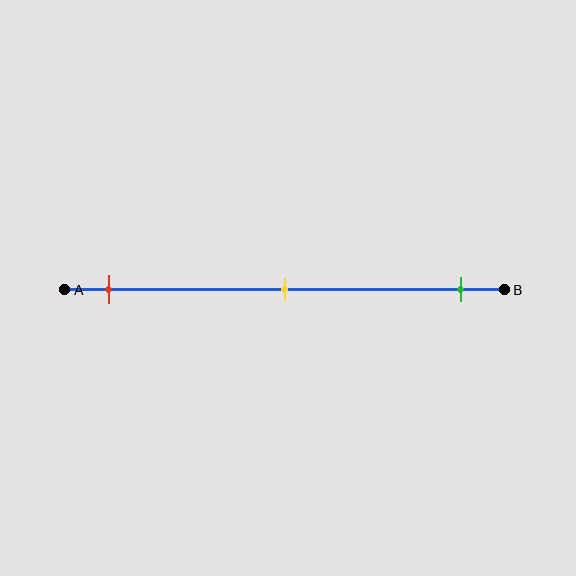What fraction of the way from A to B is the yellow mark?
The yellow mark is approximately 50% (0.5) of the way from A to B.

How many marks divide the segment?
There are 3 marks dividing the segment.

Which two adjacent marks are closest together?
The red and yellow marks are the closest adjacent pair.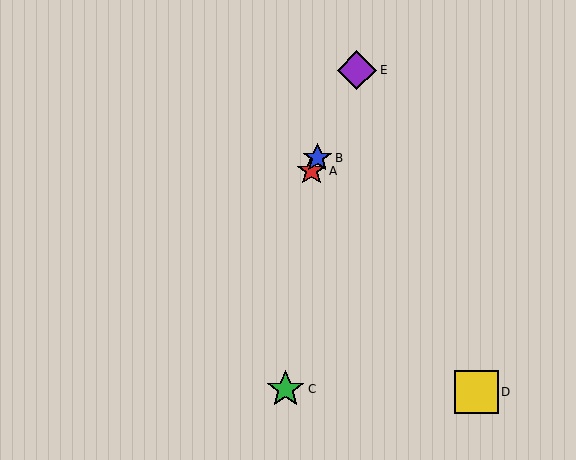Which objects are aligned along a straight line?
Objects A, B, E are aligned along a straight line.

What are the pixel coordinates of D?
Object D is at (477, 392).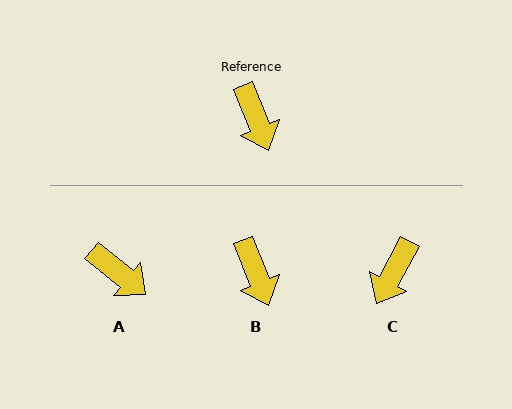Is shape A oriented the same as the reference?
No, it is off by about 29 degrees.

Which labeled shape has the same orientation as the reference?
B.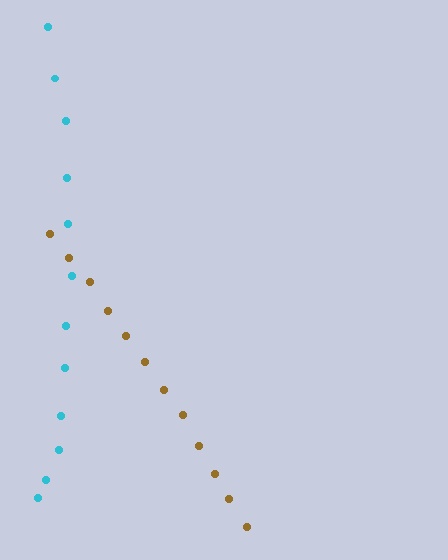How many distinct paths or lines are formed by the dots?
There are 2 distinct paths.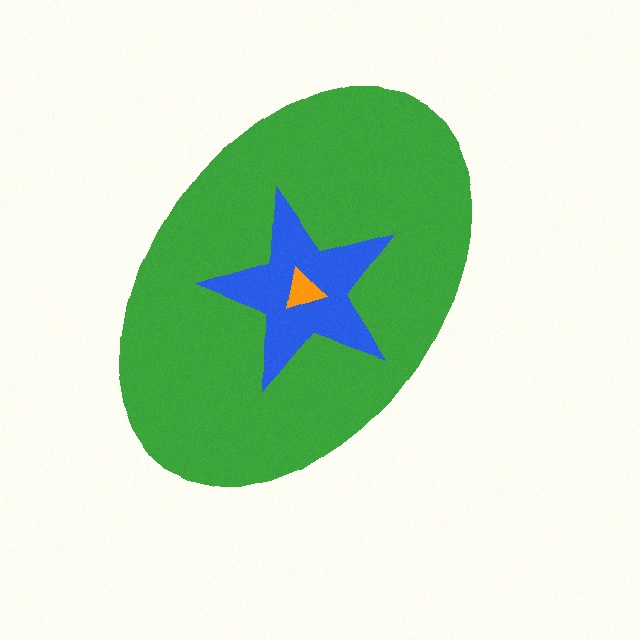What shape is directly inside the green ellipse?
The blue star.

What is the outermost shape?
The green ellipse.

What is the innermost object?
The orange triangle.